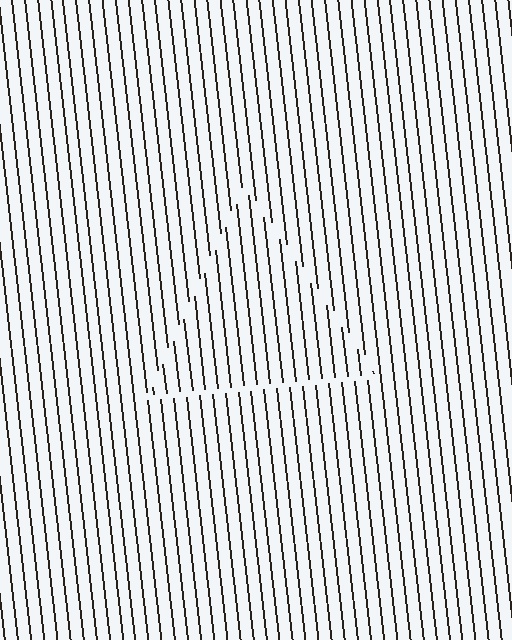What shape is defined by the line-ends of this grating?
An illusory triangle. The interior of the shape contains the same grating, shifted by half a period — the contour is defined by the phase discontinuity where line-ends from the inner and outer gratings abut.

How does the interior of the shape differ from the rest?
The interior of the shape contains the same grating, shifted by half a period — the contour is defined by the phase discontinuity where line-ends from the inner and outer gratings abut.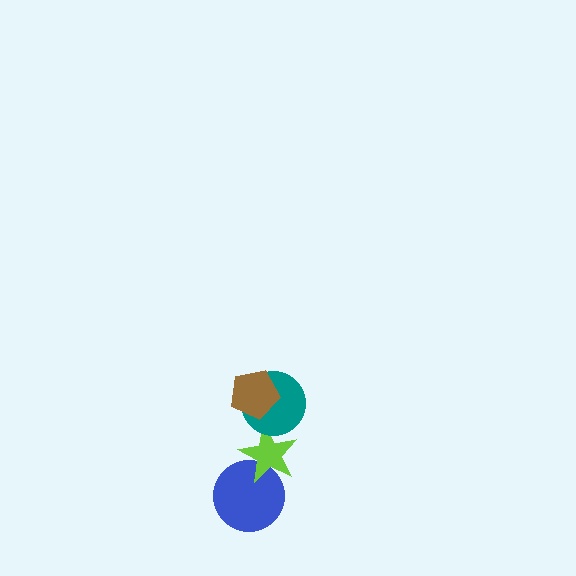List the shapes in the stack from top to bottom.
From top to bottom: the brown pentagon, the teal circle, the lime star, the blue circle.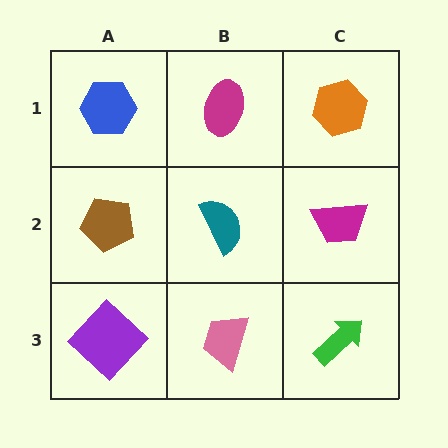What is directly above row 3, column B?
A teal semicircle.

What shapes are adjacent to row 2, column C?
An orange hexagon (row 1, column C), a green arrow (row 3, column C), a teal semicircle (row 2, column B).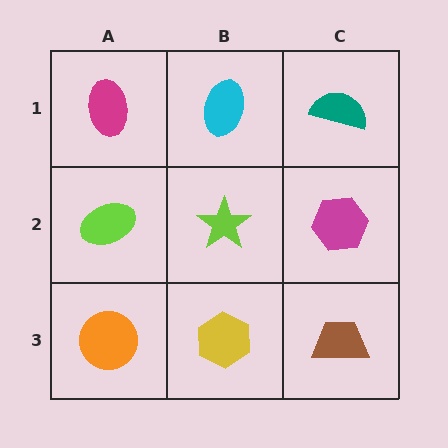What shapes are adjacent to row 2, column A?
A magenta ellipse (row 1, column A), an orange circle (row 3, column A), a lime star (row 2, column B).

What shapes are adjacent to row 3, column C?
A magenta hexagon (row 2, column C), a yellow hexagon (row 3, column B).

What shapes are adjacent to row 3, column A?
A lime ellipse (row 2, column A), a yellow hexagon (row 3, column B).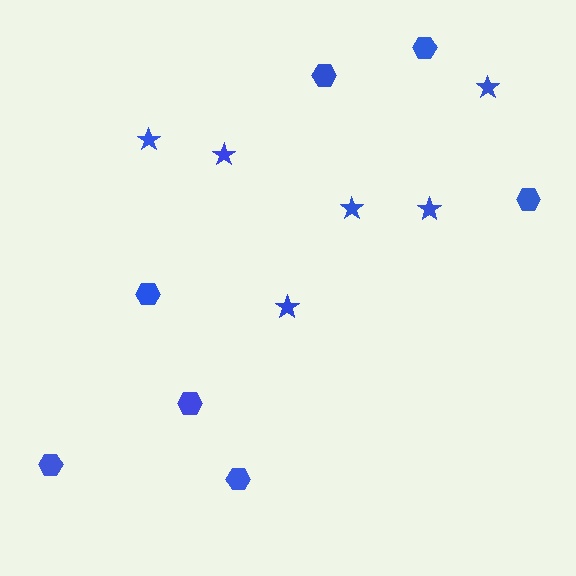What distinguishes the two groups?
There are 2 groups: one group of hexagons (7) and one group of stars (6).